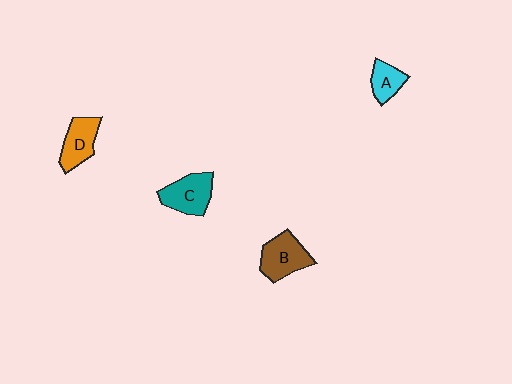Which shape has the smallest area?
Shape A (cyan).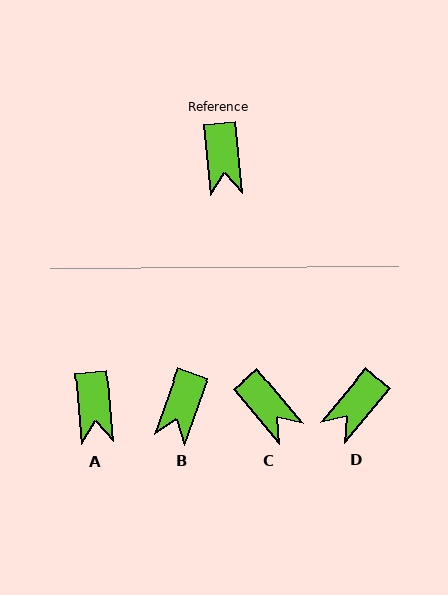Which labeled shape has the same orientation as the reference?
A.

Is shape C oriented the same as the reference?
No, it is off by about 35 degrees.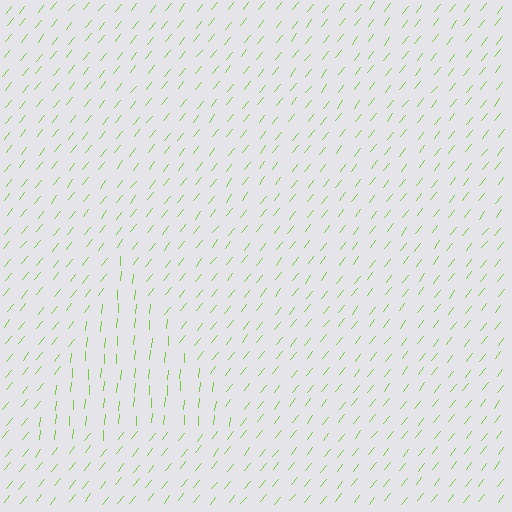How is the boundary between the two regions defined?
The boundary is defined purely by a change in line orientation (approximately 35 degrees difference). All lines are the same color and thickness.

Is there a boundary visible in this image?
Yes, there is a texture boundary formed by a change in line orientation.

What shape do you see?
I see a triangle.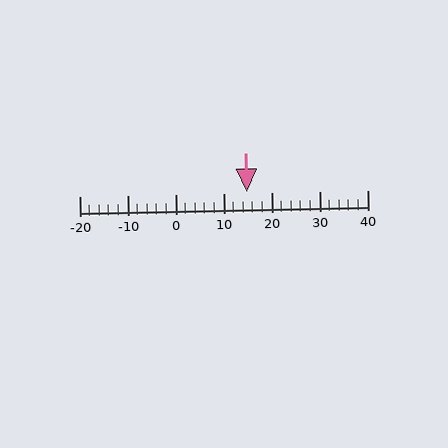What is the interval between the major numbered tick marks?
The major tick marks are spaced 10 units apart.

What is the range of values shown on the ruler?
The ruler shows values from -20 to 40.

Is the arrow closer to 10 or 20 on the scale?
The arrow is closer to 10.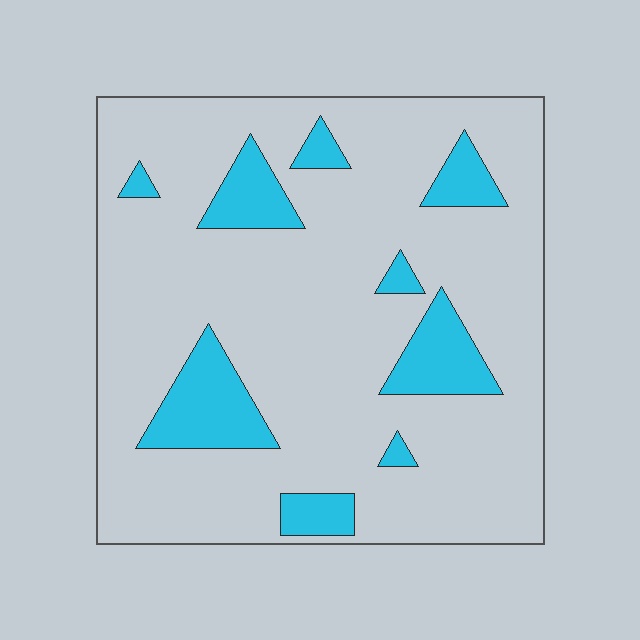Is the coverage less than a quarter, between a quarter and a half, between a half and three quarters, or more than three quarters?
Less than a quarter.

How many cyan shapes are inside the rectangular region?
9.